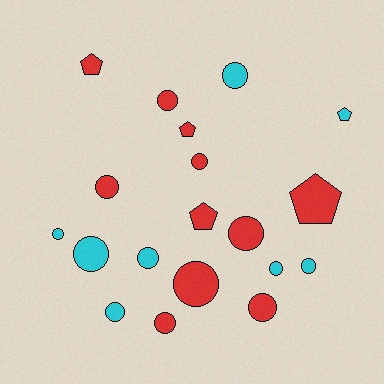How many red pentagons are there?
There are 4 red pentagons.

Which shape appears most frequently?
Circle, with 14 objects.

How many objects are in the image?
There are 19 objects.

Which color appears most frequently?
Red, with 11 objects.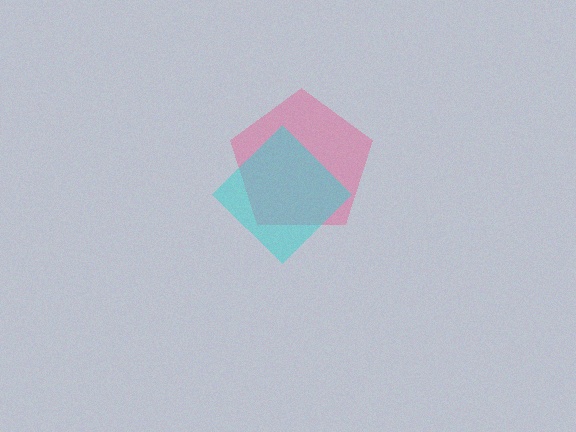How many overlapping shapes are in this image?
There are 2 overlapping shapes in the image.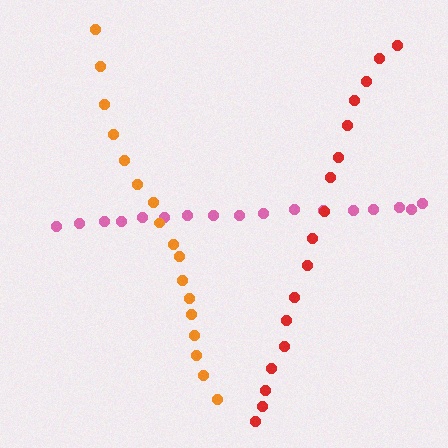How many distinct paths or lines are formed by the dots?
There are 3 distinct paths.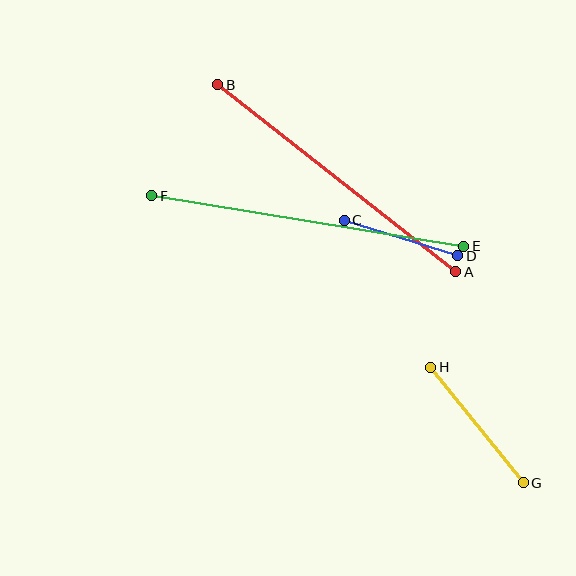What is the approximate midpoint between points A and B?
The midpoint is at approximately (337, 178) pixels.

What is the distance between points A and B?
The distance is approximately 302 pixels.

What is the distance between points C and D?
The distance is approximately 119 pixels.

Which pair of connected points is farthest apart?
Points E and F are farthest apart.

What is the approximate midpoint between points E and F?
The midpoint is at approximately (308, 221) pixels.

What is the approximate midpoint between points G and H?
The midpoint is at approximately (477, 425) pixels.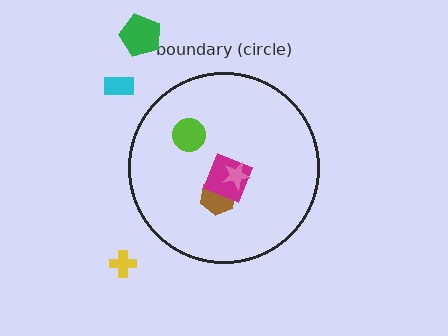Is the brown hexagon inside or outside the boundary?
Inside.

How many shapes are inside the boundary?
4 inside, 3 outside.